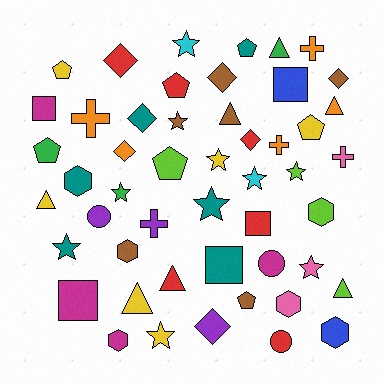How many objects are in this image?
There are 50 objects.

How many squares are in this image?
There are 5 squares.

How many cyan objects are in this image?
There are 2 cyan objects.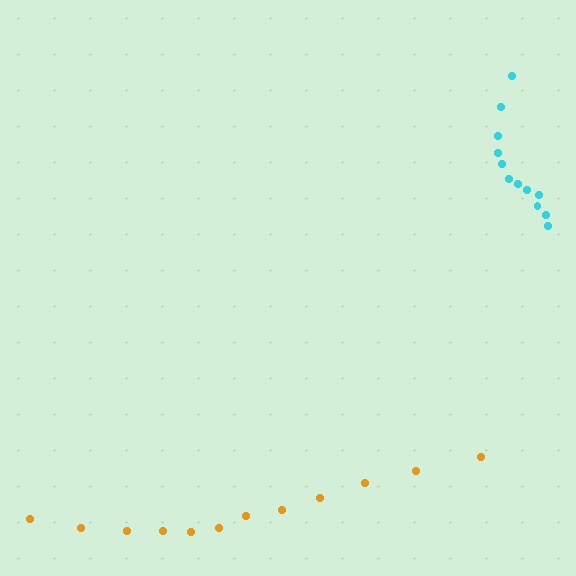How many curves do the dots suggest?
There are 2 distinct paths.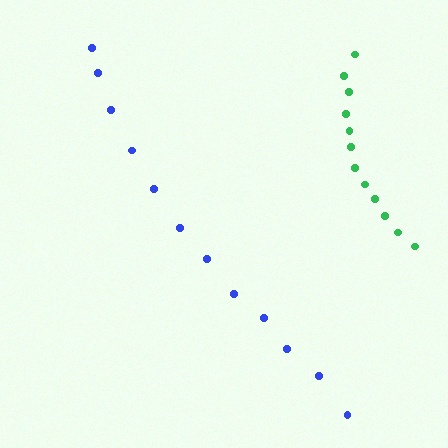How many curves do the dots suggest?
There are 2 distinct paths.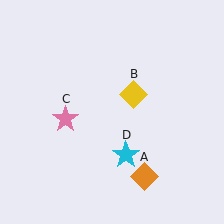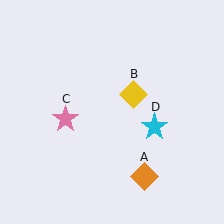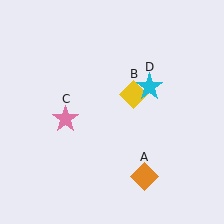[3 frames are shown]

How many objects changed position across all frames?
1 object changed position: cyan star (object D).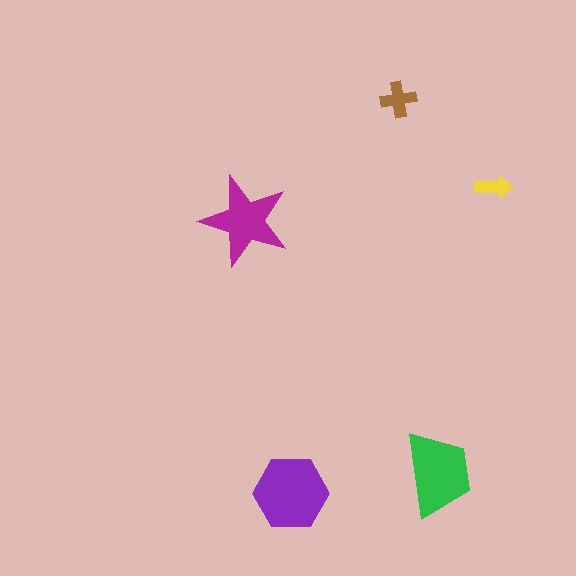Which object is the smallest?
The yellow arrow.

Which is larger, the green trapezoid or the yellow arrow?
The green trapezoid.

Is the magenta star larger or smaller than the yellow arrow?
Larger.